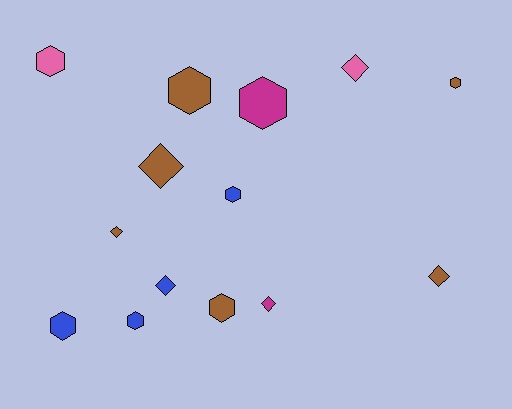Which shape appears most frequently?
Hexagon, with 8 objects.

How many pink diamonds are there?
There is 1 pink diamond.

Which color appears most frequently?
Brown, with 6 objects.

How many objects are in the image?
There are 14 objects.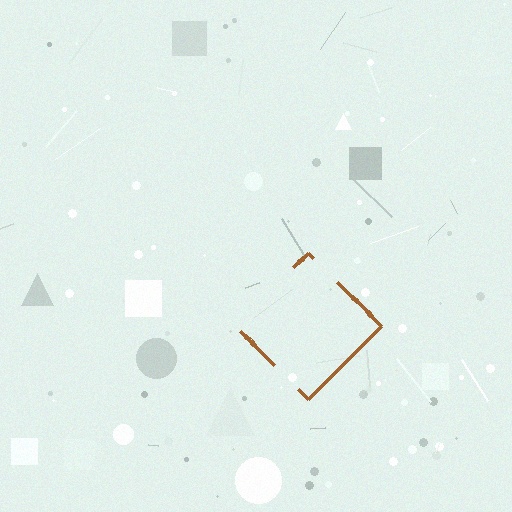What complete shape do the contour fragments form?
The contour fragments form a diamond.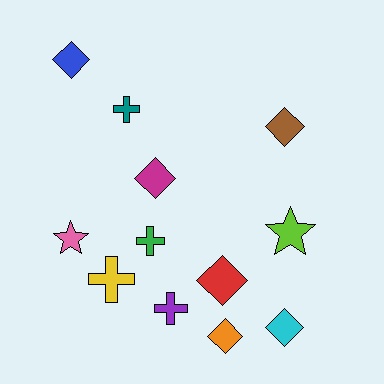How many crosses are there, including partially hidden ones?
There are 4 crosses.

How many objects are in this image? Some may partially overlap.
There are 12 objects.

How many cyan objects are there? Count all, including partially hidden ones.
There is 1 cyan object.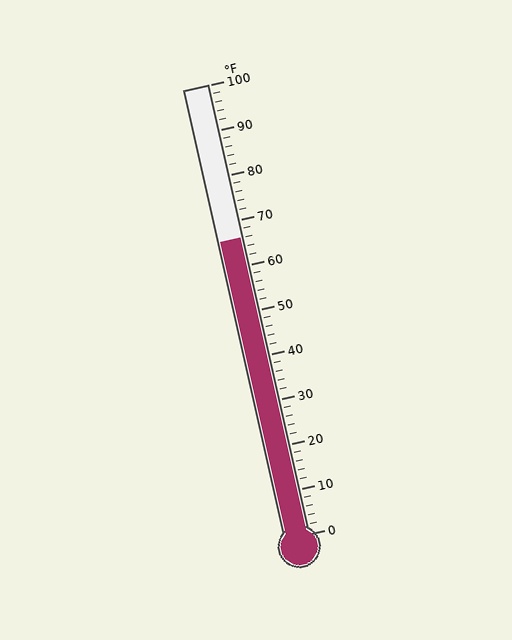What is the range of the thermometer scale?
The thermometer scale ranges from 0°F to 100°F.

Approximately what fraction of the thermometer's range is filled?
The thermometer is filled to approximately 65% of its range.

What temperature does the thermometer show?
The thermometer shows approximately 66°F.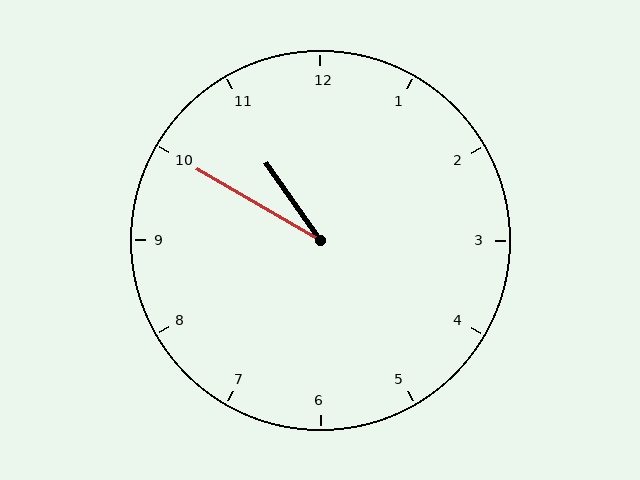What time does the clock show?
10:50.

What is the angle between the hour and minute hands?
Approximately 25 degrees.